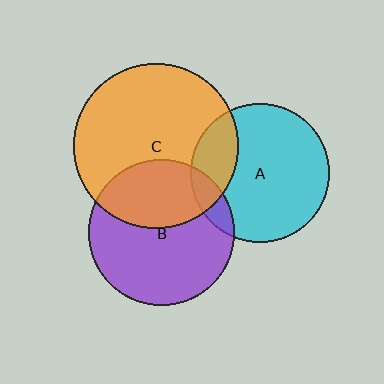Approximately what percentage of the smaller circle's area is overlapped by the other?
Approximately 10%.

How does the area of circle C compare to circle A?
Approximately 1.4 times.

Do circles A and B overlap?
Yes.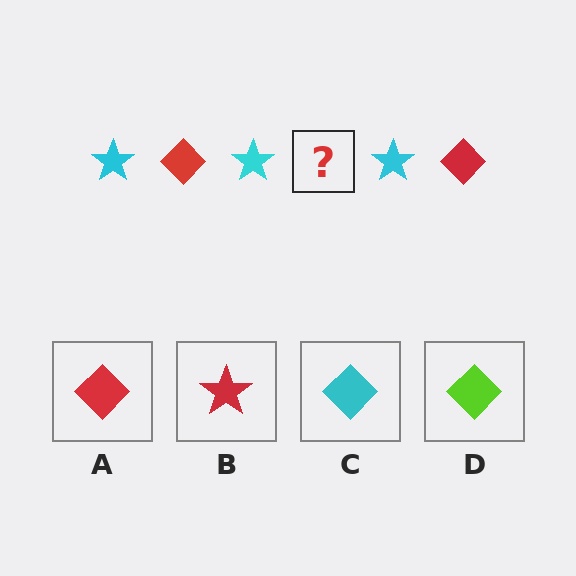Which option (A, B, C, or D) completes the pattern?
A.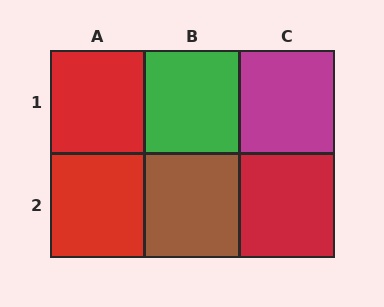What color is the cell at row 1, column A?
Red.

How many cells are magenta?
1 cell is magenta.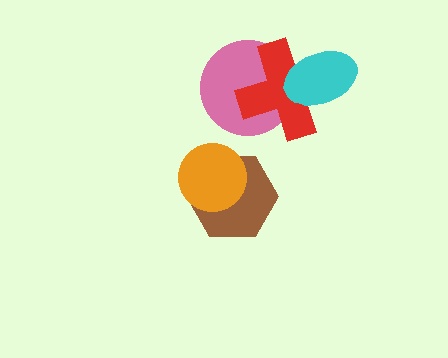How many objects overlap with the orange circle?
1 object overlaps with the orange circle.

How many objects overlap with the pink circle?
2 objects overlap with the pink circle.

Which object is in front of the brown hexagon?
The orange circle is in front of the brown hexagon.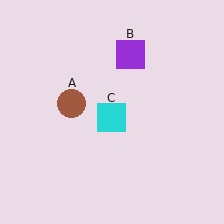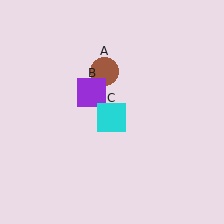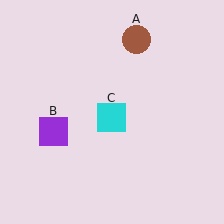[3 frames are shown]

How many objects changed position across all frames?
2 objects changed position: brown circle (object A), purple square (object B).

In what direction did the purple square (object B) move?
The purple square (object B) moved down and to the left.